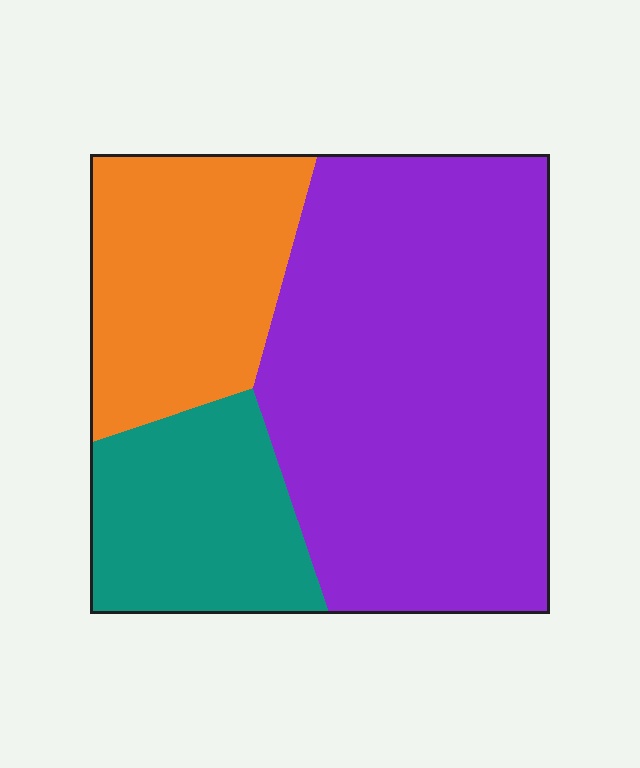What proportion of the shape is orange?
Orange takes up about one quarter (1/4) of the shape.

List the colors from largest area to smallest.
From largest to smallest: purple, orange, teal.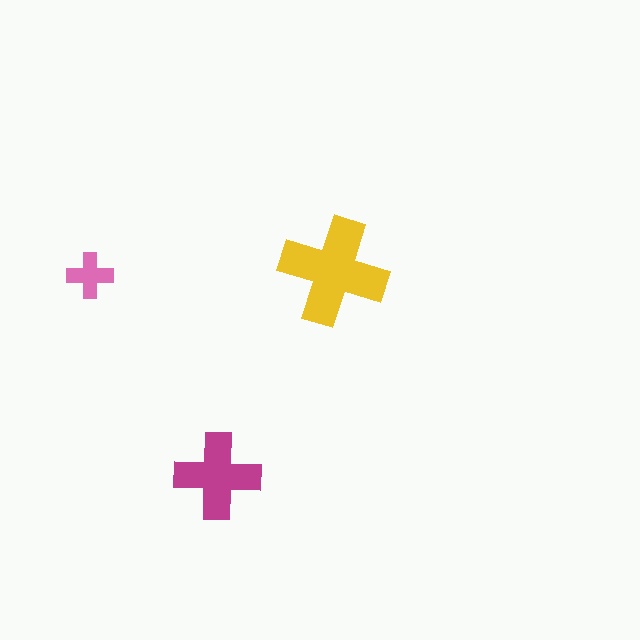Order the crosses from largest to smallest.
the yellow one, the magenta one, the pink one.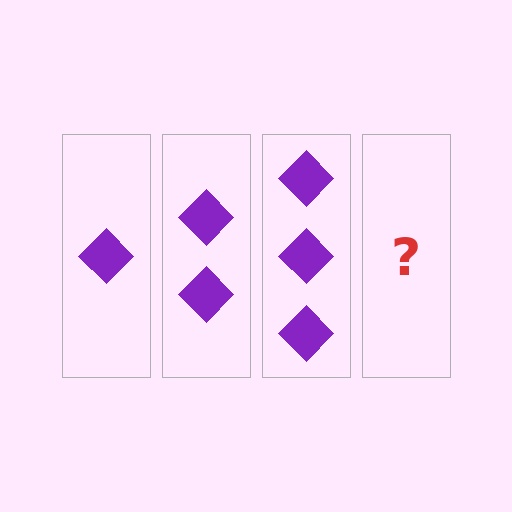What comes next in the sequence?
The next element should be 4 diamonds.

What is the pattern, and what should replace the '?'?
The pattern is that each step adds one more diamond. The '?' should be 4 diamonds.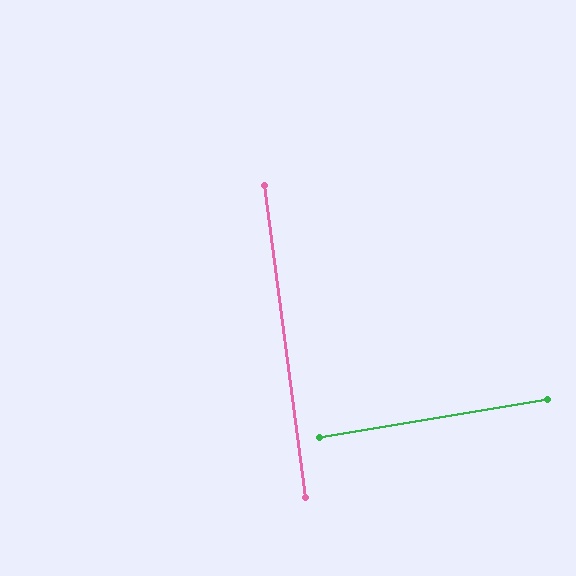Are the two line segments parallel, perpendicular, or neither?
Perpendicular — they meet at approximately 88°.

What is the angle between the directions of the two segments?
Approximately 88 degrees.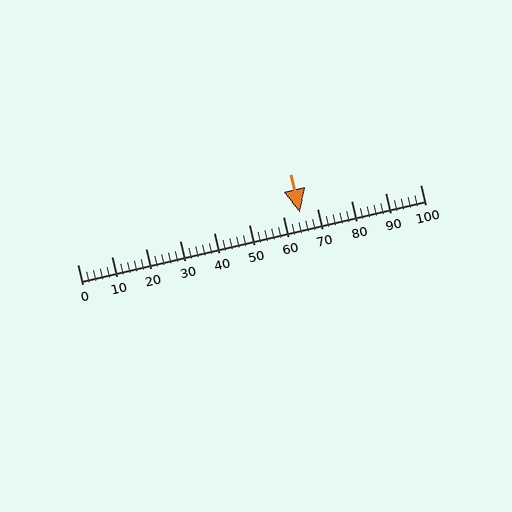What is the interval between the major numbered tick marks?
The major tick marks are spaced 10 units apart.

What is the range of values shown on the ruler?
The ruler shows values from 0 to 100.